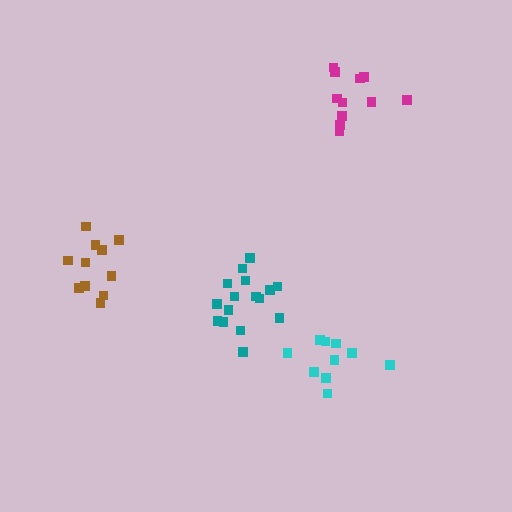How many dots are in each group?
Group 1: 11 dots, Group 2: 11 dots, Group 3: 16 dots, Group 4: 10 dots (48 total).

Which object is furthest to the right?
The magenta cluster is rightmost.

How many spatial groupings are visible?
There are 4 spatial groupings.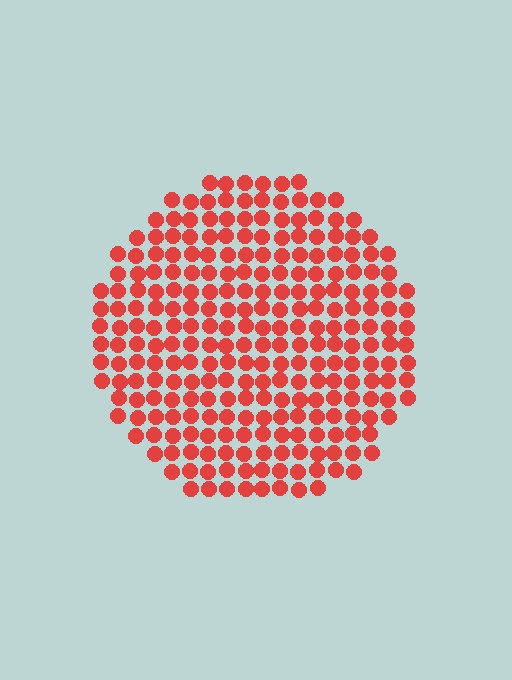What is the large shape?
The large shape is a circle.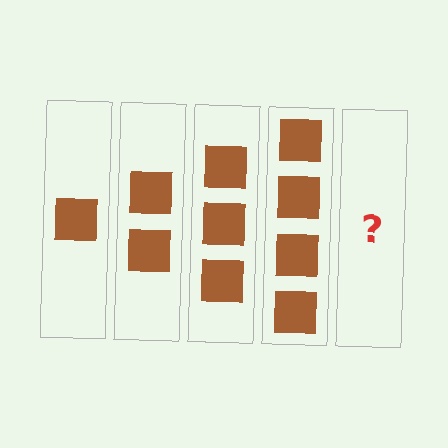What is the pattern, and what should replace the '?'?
The pattern is that each step adds one more square. The '?' should be 5 squares.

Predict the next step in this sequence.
The next step is 5 squares.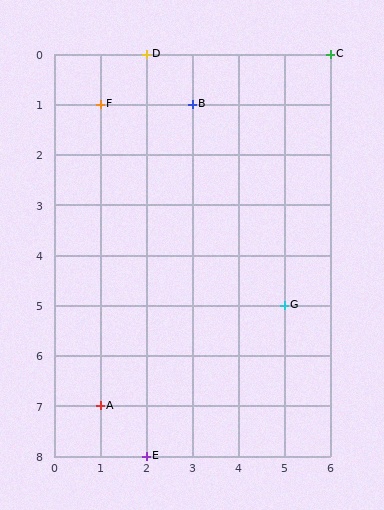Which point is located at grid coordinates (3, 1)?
Point B is at (3, 1).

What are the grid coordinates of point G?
Point G is at grid coordinates (5, 5).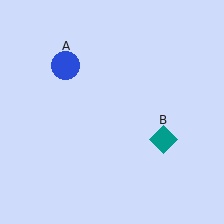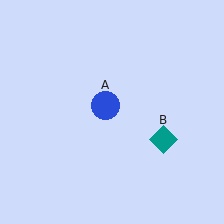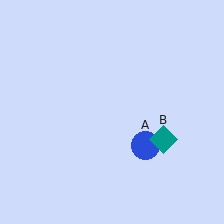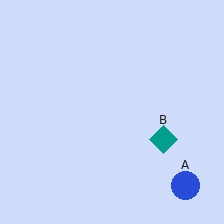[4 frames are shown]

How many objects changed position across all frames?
1 object changed position: blue circle (object A).